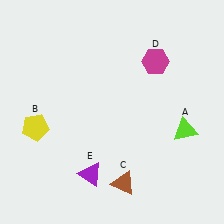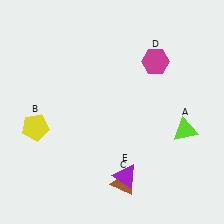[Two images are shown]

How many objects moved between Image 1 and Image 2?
1 object moved between the two images.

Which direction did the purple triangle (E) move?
The purple triangle (E) moved right.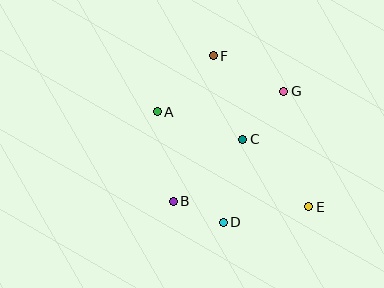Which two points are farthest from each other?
Points E and F are farthest from each other.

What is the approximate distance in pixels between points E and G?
The distance between E and G is approximately 118 pixels.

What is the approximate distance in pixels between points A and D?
The distance between A and D is approximately 128 pixels.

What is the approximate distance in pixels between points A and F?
The distance between A and F is approximately 79 pixels.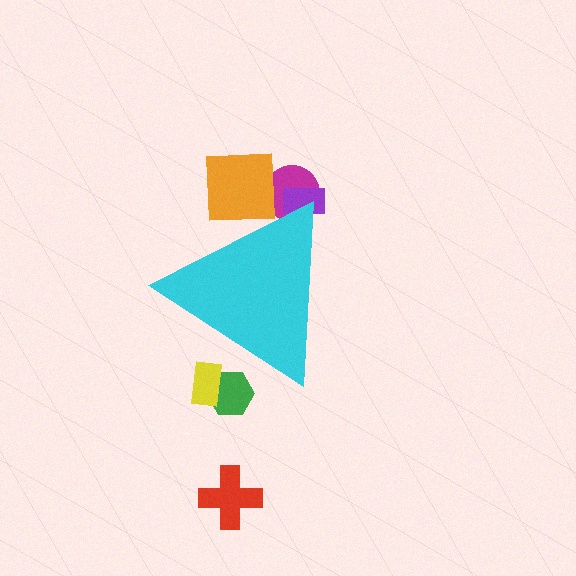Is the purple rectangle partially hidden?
Yes, the purple rectangle is partially hidden behind the cyan triangle.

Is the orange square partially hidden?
Yes, the orange square is partially hidden behind the cyan triangle.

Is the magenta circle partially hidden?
Yes, the magenta circle is partially hidden behind the cyan triangle.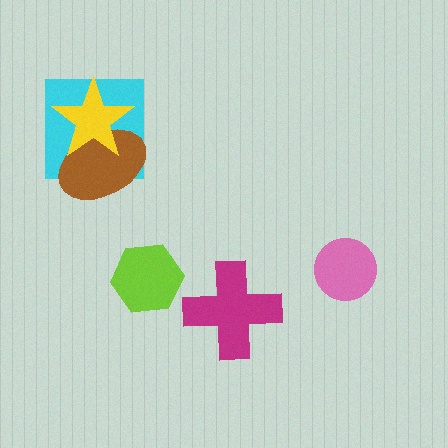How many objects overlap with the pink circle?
0 objects overlap with the pink circle.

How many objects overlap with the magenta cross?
0 objects overlap with the magenta cross.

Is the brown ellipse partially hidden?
Yes, it is partially covered by another shape.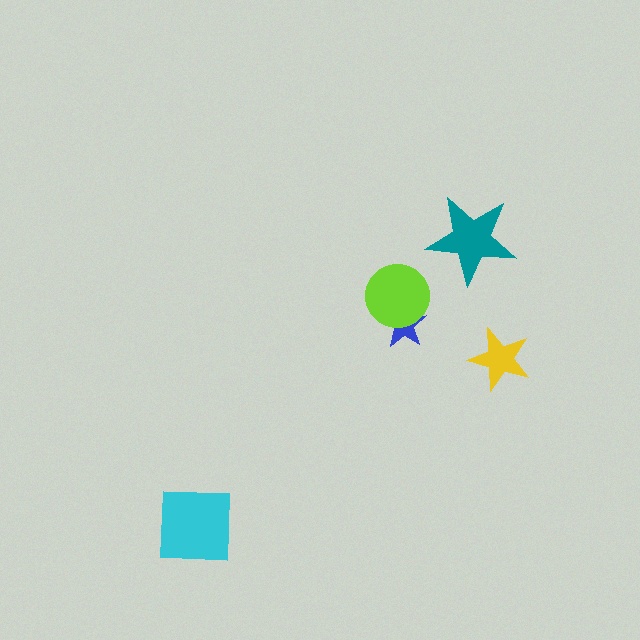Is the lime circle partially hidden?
No, no other shape covers it.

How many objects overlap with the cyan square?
0 objects overlap with the cyan square.